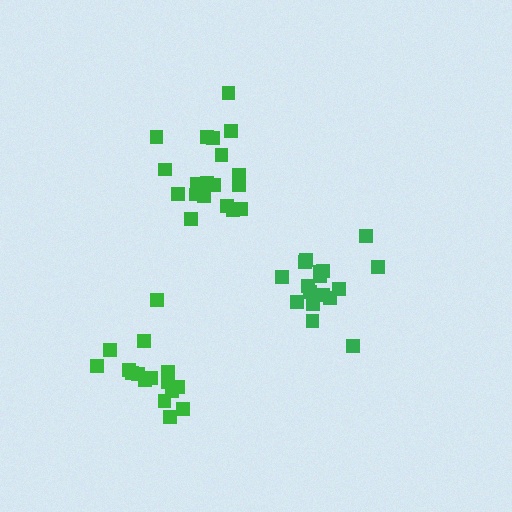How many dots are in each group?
Group 1: 19 dots, Group 2: 17 dots, Group 3: 16 dots (52 total).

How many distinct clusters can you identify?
There are 3 distinct clusters.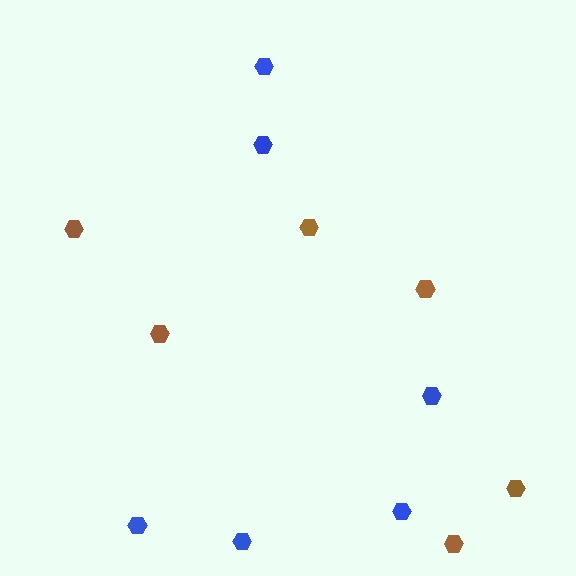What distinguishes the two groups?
There are 2 groups: one group of blue hexagons (6) and one group of brown hexagons (6).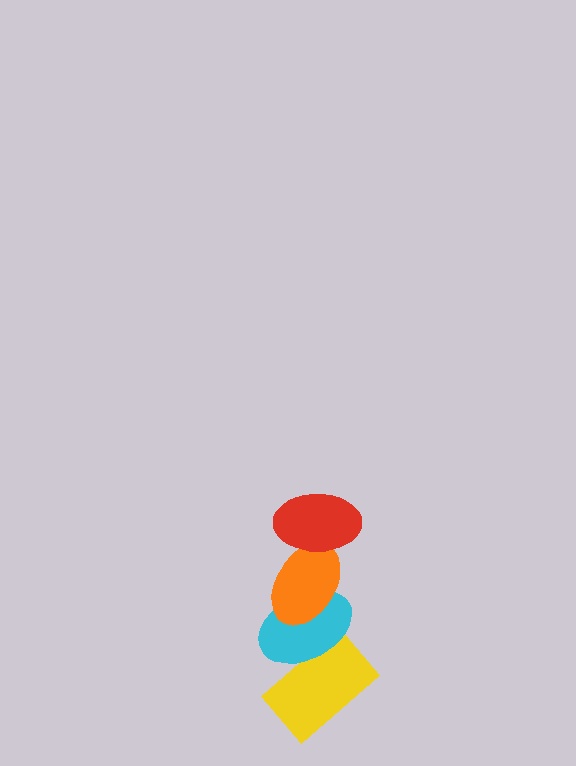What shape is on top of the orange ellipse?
The red ellipse is on top of the orange ellipse.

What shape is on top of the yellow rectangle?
The cyan ellipse is on top of the yellow rectangle.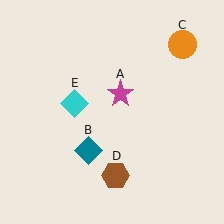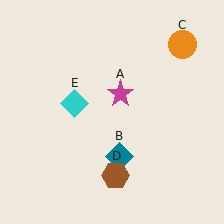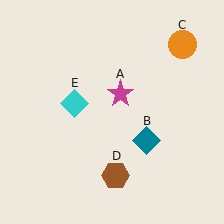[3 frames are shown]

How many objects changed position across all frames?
1 object changed position: teal diamond (object B).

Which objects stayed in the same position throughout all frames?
Magenta star (object A) and orange circle (object C) and brown hexagon (object D) and cyan diamond (object E) remained stationary.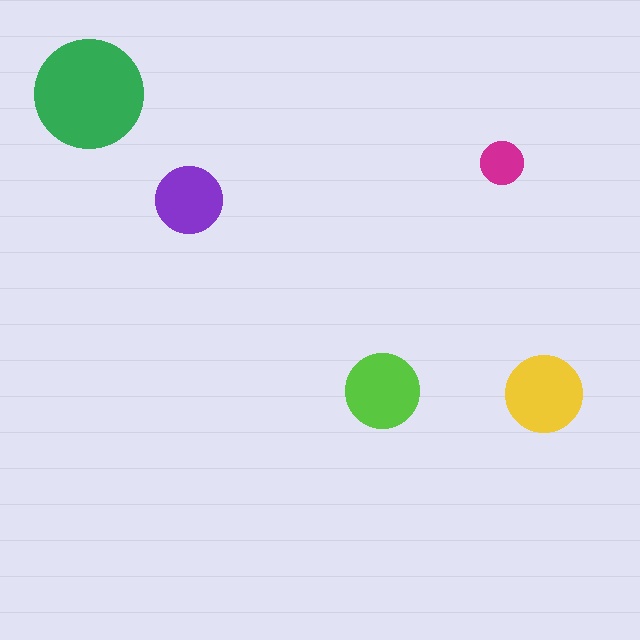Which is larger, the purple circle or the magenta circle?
The purple one.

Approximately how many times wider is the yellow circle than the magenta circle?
About 2 times wider.